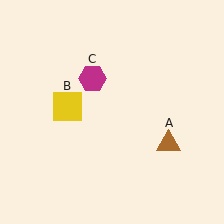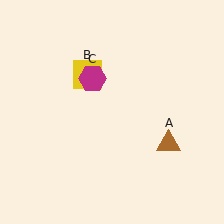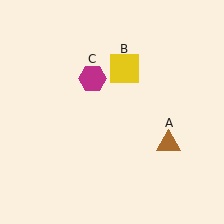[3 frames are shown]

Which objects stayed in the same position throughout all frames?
Brown triangle (object A) and magenta hexagon (object C) remained stationary.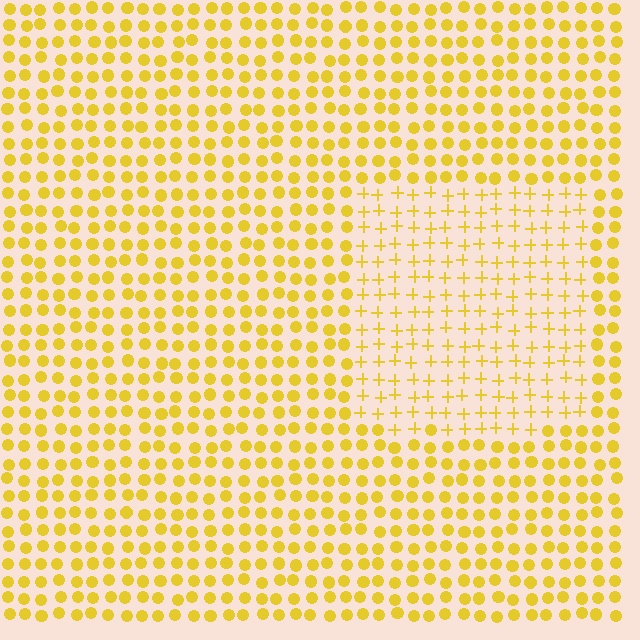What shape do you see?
I see a rectangle.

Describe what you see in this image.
The image is filled with small yellow elements arranged in a uniform grid. A rectangle-shaped region contains plus signs, while the surrounding area contains circles. The boundary is defined purely by the change in element shape.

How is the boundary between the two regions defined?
The boundary is defined by a change in element shape: plus signs inside vs. circles outside. All elements share the same color and spacing.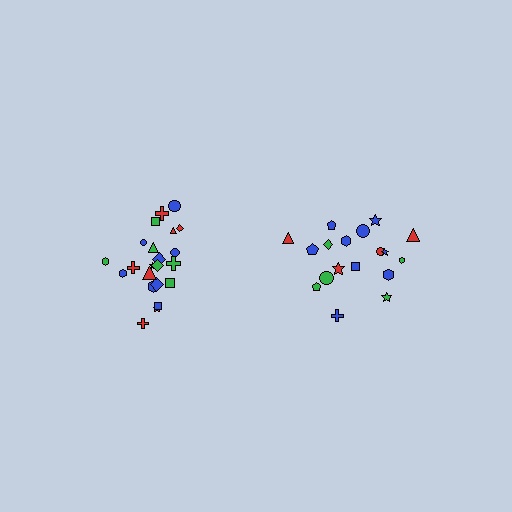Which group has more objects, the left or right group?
The left group.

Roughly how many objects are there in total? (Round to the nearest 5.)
Roughly 40 objects in total.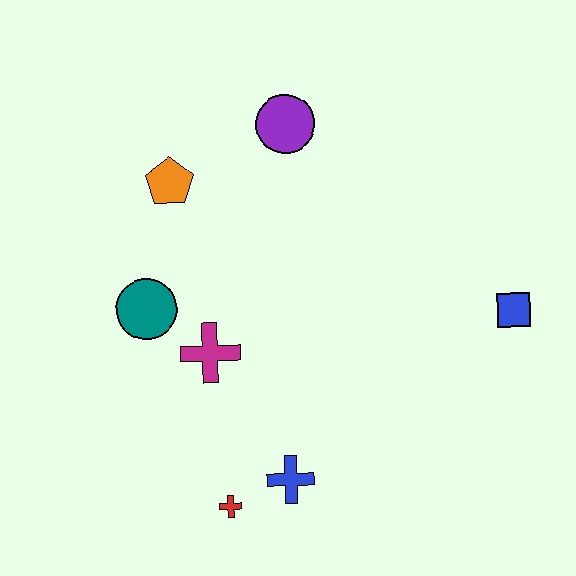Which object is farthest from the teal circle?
The blue square is farthest from the teal circle.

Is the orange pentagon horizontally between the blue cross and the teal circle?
Yes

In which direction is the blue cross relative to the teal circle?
The blue cross is below the teal circle.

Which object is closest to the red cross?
The blue cross is closest to the red cross.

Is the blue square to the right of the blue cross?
Yes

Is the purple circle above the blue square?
Yes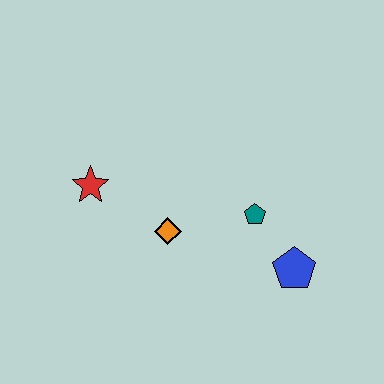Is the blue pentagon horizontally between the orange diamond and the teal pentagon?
No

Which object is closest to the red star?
The orange diamond is closest to the red star.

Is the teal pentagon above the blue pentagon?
Yes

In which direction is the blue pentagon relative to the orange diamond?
The blue pentagon is to the right of the orange diamond.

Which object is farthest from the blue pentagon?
The red star is farthest from the blue pentagon.